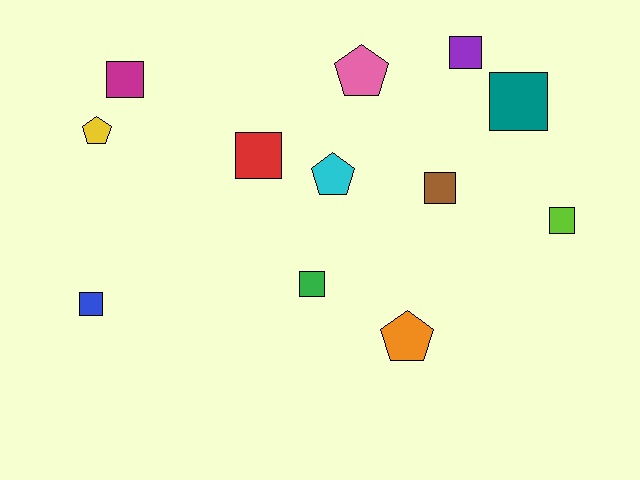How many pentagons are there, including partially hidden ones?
There are 4 pentagons.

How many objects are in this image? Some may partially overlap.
There are 12 objects.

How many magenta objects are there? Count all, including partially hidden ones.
There is 1 magenta object.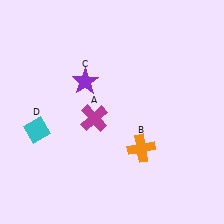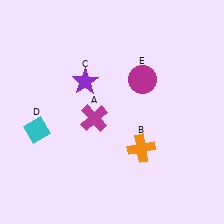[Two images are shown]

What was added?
A magenta circle (E) was added in Image 2.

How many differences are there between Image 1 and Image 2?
There is 1 difference between the two images.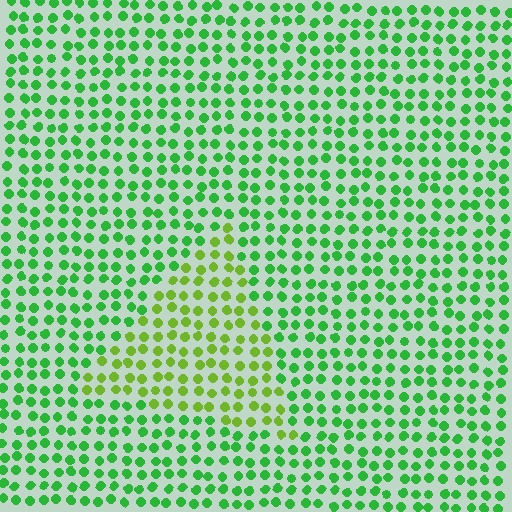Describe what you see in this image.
The image is filled with small green elements in a uniform arrangement. A triangle-shaped region is visible where the elements are tinted to a slightly different hue, forming a subtle color boundary.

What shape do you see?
I see a triangle.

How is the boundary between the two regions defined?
The boundary is defined purely by a slight shift in hue (about 35 degrees). Spacing, size, and orientation are identical on both sides.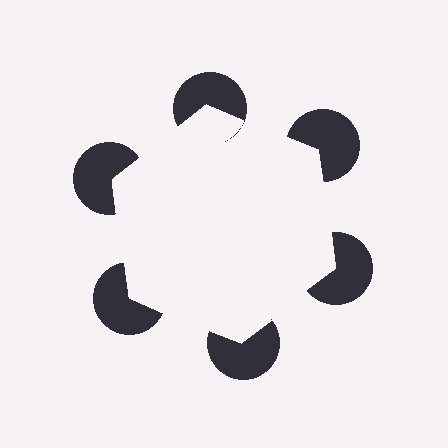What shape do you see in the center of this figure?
An illusory hexagon — its edges are inferred from the aligned wedge cuts in the pac-man discs, not physically drawn.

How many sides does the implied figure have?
6 sides.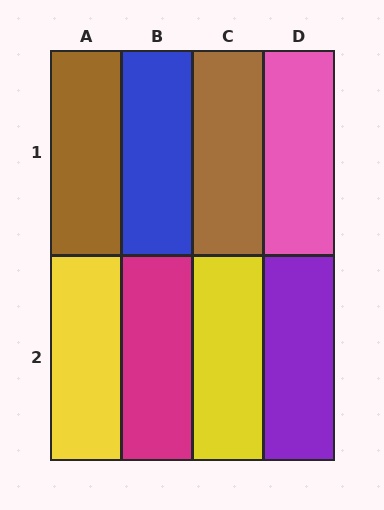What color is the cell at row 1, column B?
Blue.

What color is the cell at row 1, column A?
Brown.